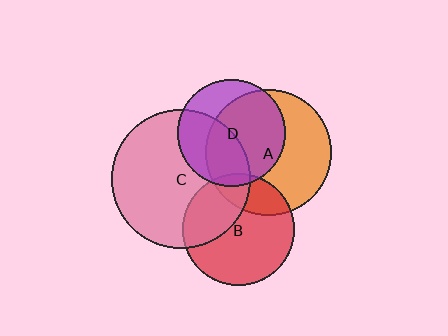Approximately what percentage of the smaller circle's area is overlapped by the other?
Approximately 20%.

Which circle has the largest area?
Circle C (pink).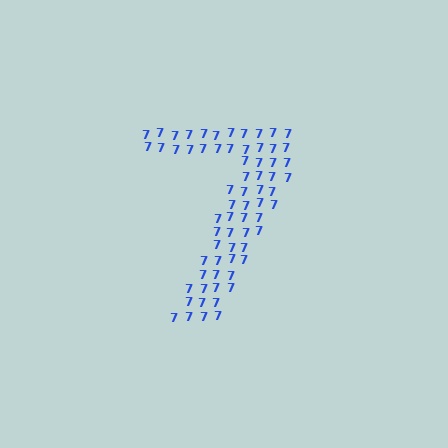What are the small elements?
The small elements are digit 7's.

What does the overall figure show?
The overall figure shows the digit 7.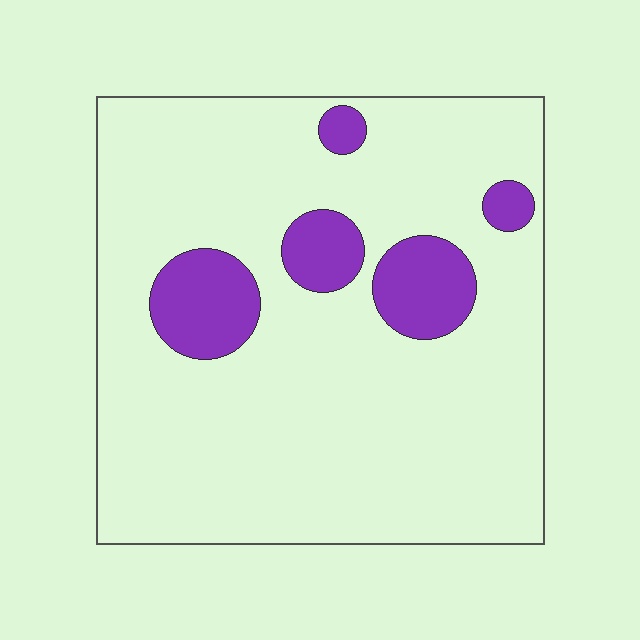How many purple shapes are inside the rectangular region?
5.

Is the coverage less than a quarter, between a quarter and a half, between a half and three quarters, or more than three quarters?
Less than a quarter.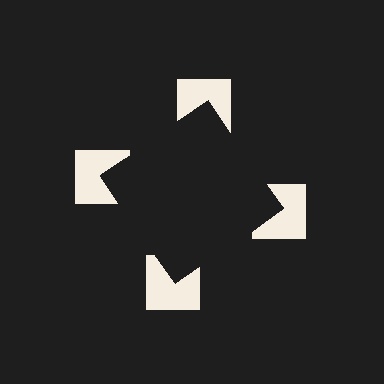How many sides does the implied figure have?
4 sides.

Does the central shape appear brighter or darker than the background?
It typically appears slightly darker than the background, even though no actual brightness change is drawn.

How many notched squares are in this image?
There are 4 — one at each vertex of the illusory square.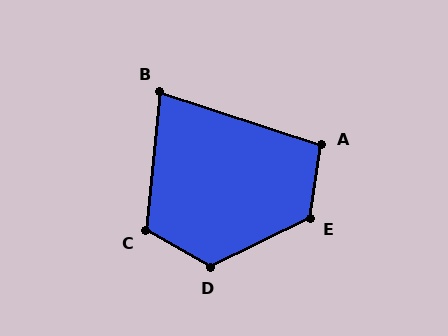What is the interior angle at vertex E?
Approximately 124 degrees (obtuse).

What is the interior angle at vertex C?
Approximately 114 degrees (obtuse).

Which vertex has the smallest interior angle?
B, at approximately 78 degrees.